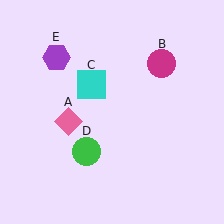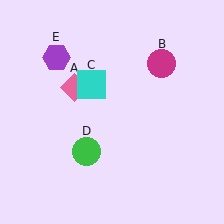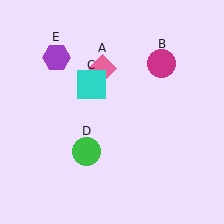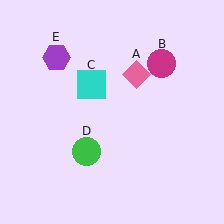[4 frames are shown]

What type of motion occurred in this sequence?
The pink diamond (object A) rotated clockwise around the center of the scene.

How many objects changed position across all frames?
1 object changed position: pink diamond (object A).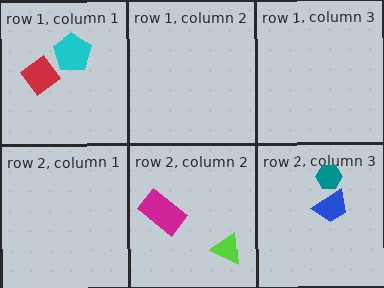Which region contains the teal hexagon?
The row 2, column 3 region.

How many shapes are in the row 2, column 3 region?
2.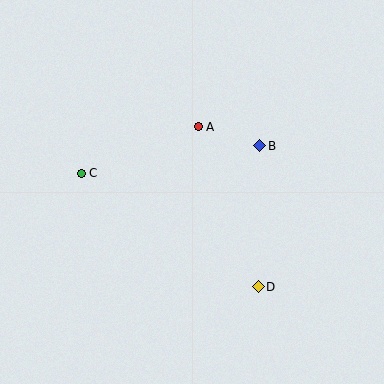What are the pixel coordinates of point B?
Point B is at (260, 146).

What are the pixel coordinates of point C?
Point C is at (81, 173).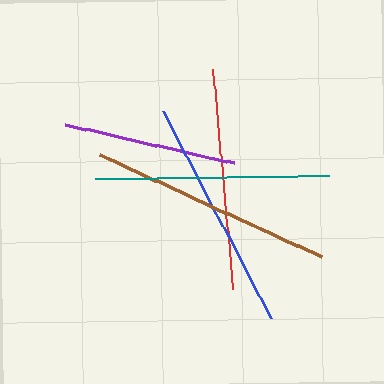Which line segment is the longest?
The brown line is the longest at approximately 244 pixels.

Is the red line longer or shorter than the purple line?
The red line is longer than the purple line.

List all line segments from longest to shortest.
From longest to shortest: brown, teal, blue, red, purple.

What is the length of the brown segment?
The brown segment is approximately 244 pixels long.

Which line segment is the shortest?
The purple line is the shortest at approximately 172 pixels.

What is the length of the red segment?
The red segment is approximately 221 pixels long.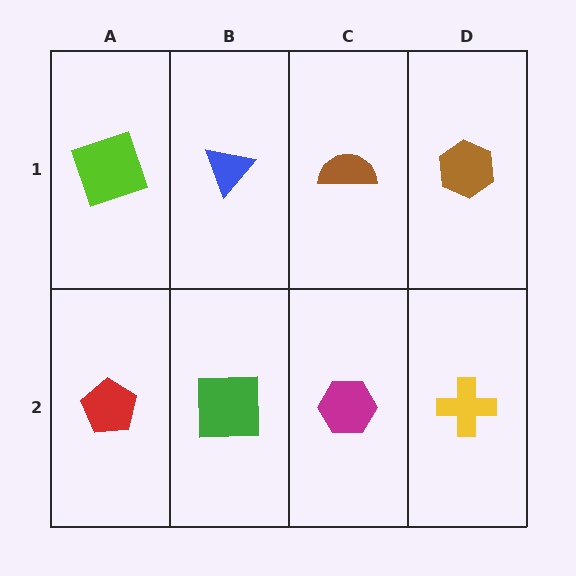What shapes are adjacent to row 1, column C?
A magenta hexagon (row 2, column C), a blue triangle (row 1, column B), a brown hexagon (row 1, column D).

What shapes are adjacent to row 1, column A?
A red pentagon (row 2, column A), a blue triangle (row 1, column B).